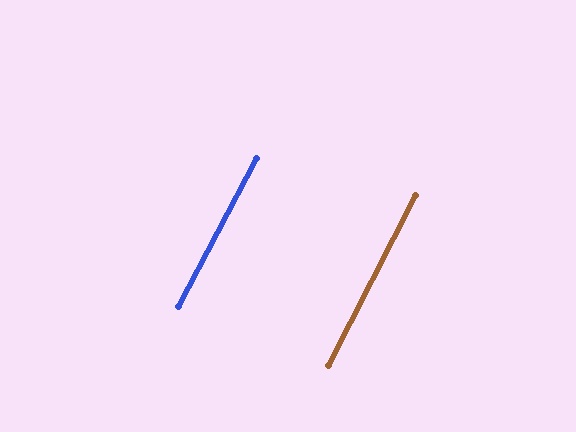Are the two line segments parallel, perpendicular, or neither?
Parallel — their directions differ by only 0.6°.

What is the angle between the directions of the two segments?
Approximately 1 degree.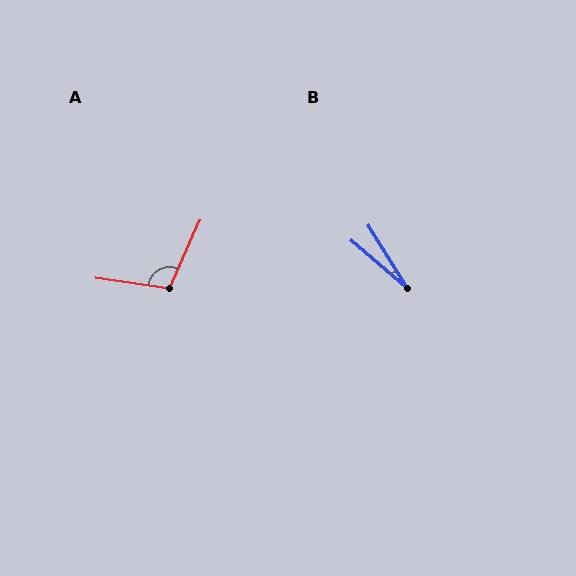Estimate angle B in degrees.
Approximately 17 degrees.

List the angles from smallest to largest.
B (17°), A (106°).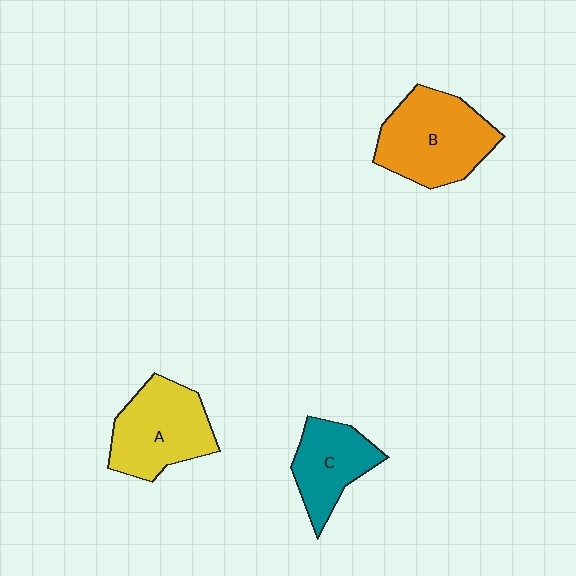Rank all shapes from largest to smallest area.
From largest to smallest: B (orange), A (yellow), C (teal).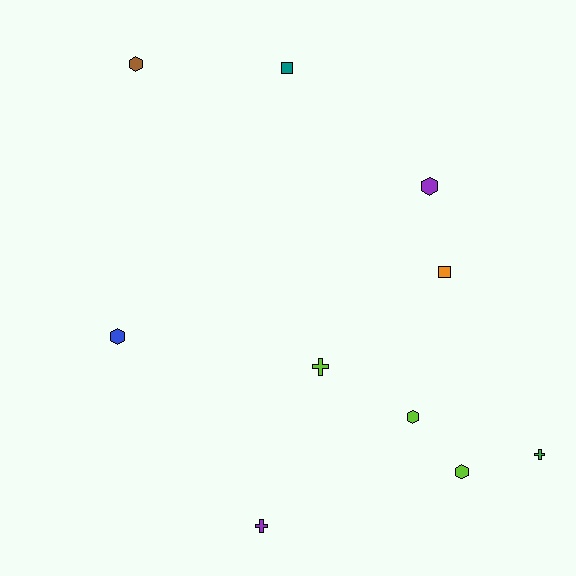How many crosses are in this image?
There are 3 crosses.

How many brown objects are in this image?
There is 1 brown object.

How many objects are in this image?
There are 10 objects.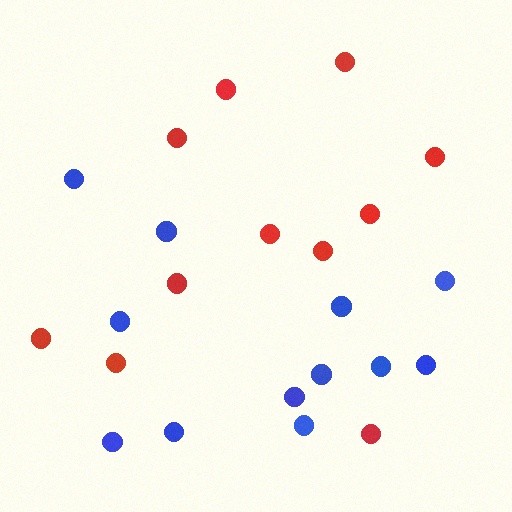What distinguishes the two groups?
There are 2 groups: one group of blue circles (12) and one group of red circles (11).